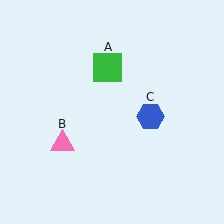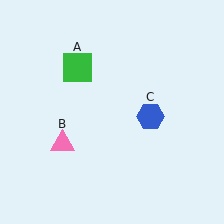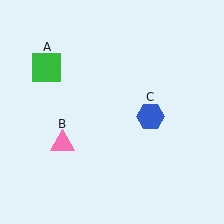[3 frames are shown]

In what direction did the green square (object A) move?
The green square (object A) moved left.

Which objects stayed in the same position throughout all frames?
Pink triangle (object B) and blue hexagon (object C) remained stationary.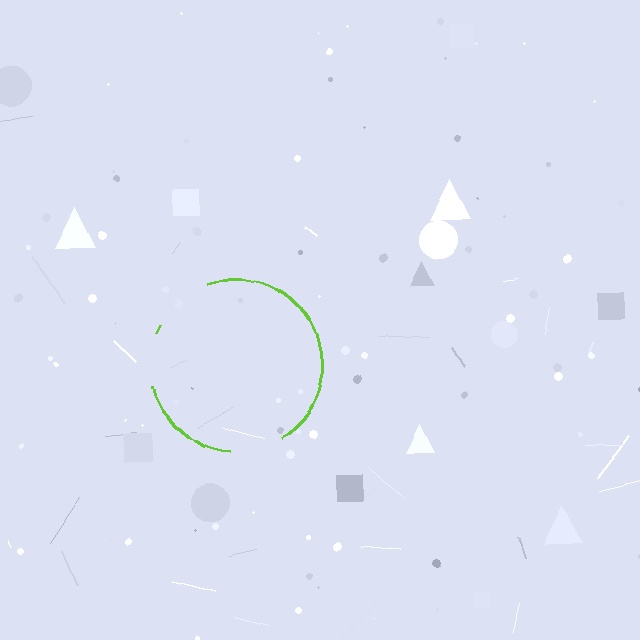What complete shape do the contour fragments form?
The contour fragments form a circle.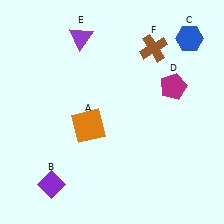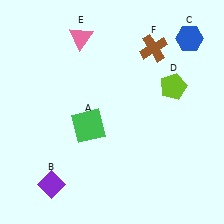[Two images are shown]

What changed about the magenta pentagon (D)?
In Image 1, D is magenta. In Image 2, it changed to lime.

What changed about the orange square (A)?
In Image 1, A is orange. In Image 2, it changed to green.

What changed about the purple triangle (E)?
In Image 1, E is purple. In Image 2, it changed to pink.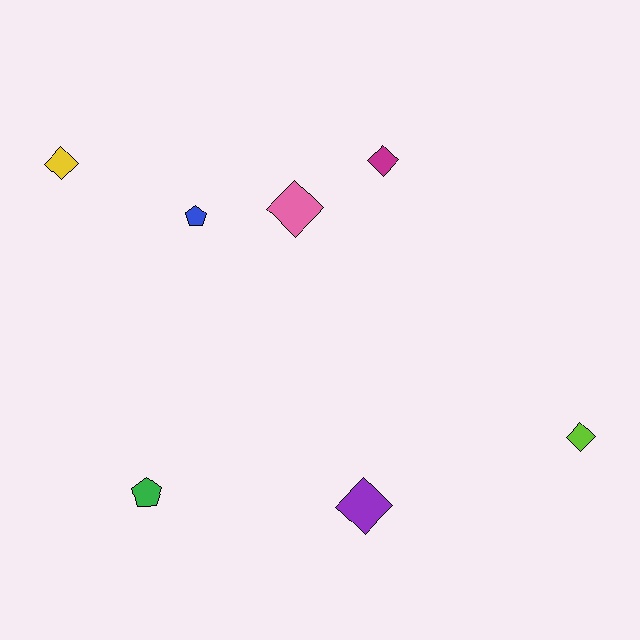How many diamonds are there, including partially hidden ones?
There are 5 diamonds.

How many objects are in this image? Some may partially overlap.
There are 7 objects.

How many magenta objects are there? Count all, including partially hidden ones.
There is 1 magenta object.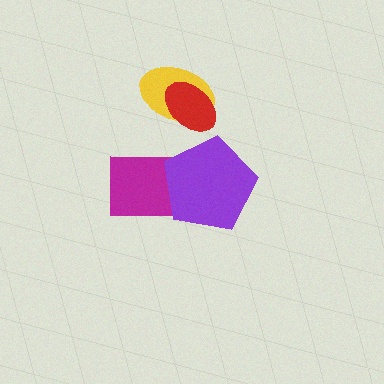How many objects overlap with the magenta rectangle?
1 object overlaps with the magenta rectangle.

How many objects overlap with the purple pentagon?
1 object overlaps with the purple pentagon.